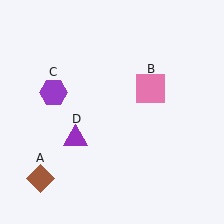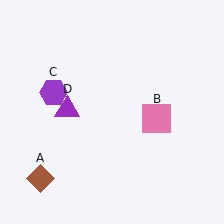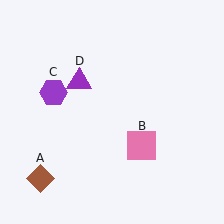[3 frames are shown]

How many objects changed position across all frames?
2 objects changed position: pink square (object B), purple triangle (object D).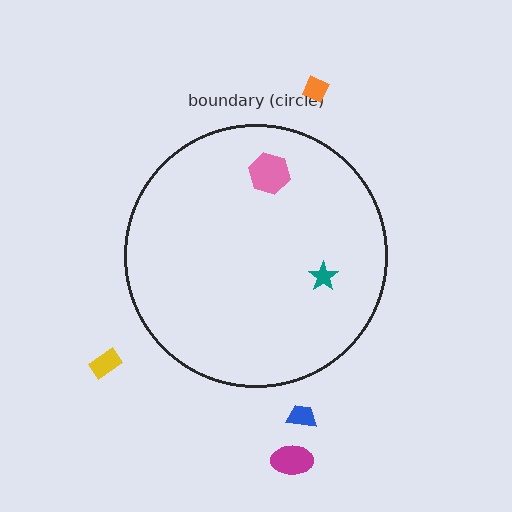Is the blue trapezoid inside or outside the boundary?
Outside.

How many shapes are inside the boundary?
2 inside, 4 outside.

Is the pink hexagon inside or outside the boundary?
Inside.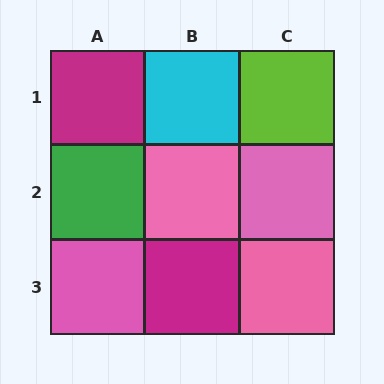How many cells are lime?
1 cell is lime.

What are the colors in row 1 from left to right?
Magenta, cyan, lime.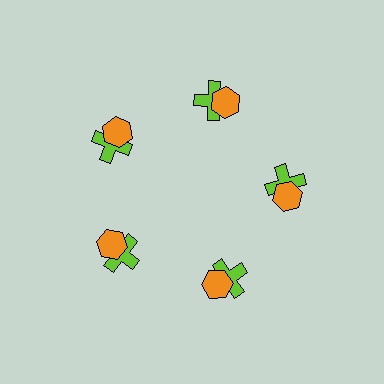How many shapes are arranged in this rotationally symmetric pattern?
There are 10 shapes, arranged in 5 groups of 2.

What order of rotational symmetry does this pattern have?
This pattern has 5-fold rotational symmetry.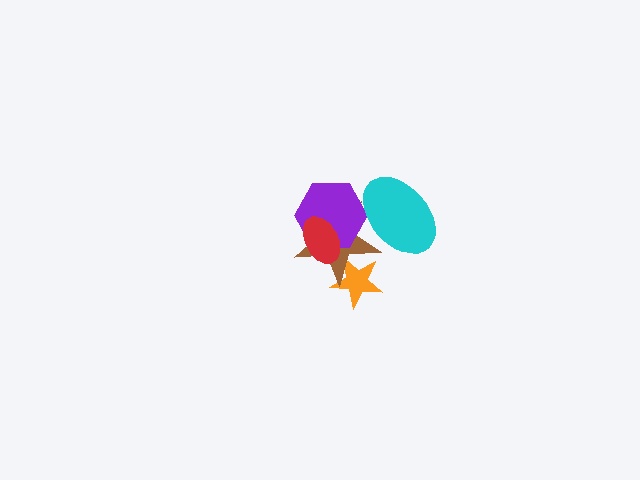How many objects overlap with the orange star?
1 object overlaps with the orange star.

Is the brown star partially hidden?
Yes, it is partially covered by another shape.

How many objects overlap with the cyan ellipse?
2 objects overlap with the cyan ellipse.